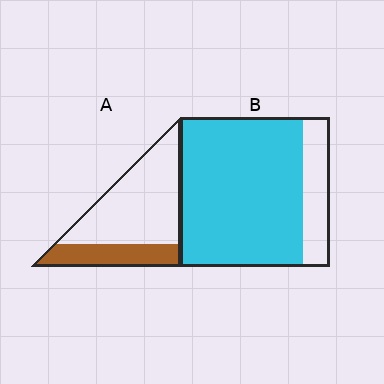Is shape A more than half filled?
No.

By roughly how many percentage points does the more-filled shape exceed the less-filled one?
By roughly 55 percentage points (B over A).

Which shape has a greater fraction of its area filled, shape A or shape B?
Shape B.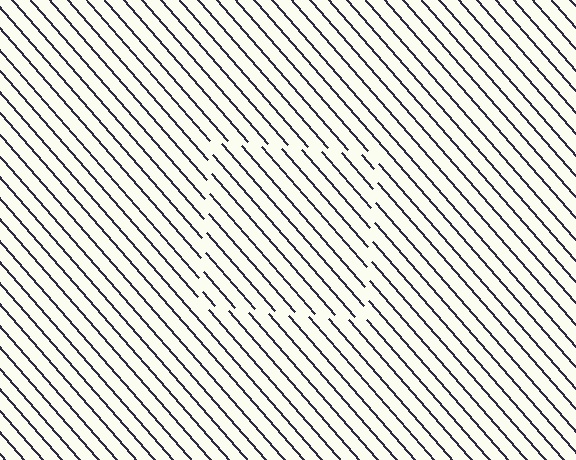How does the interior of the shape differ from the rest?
The interior of the shape contains the same grating, shifted by half a period — the contour is defined by the phase discontinuity where line-ends from the inner and outer gratings abut.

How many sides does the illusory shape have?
4 sides — the line-ends trace a square.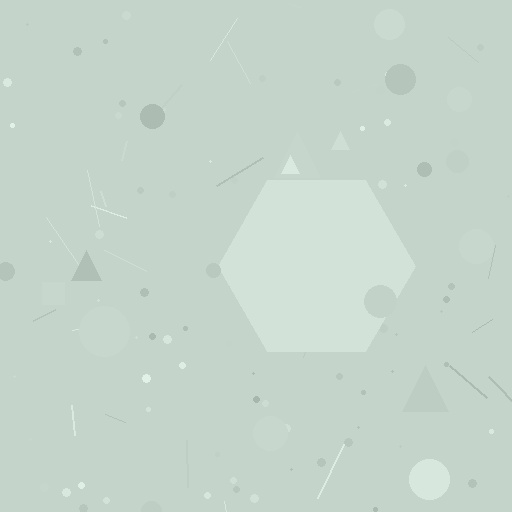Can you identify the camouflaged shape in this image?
The camouflaged shape is a hexagon.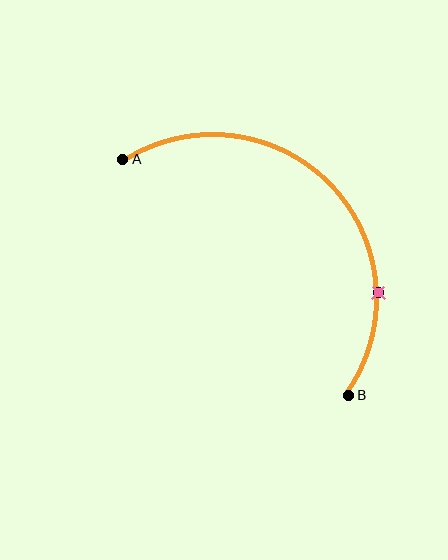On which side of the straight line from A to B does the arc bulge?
The arc bulges above and to the right of the straight line connecting A and B.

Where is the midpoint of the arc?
The arc midpoint is the point on the curve farthest from the straight line joining A and B. It sits above and to the right of that line.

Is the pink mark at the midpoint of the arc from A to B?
No. The pink mark lies on the arc but is closer to endpoint B. The arc midpoint would be at the point on the curve equidistant along the arc from both A and B.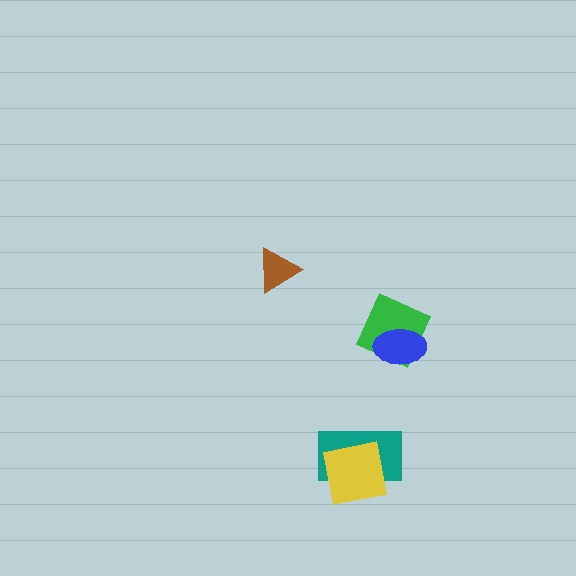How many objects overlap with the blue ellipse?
1 object overlaps with the blue ellipse.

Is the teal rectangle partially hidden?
Yes, it is partially covered by another shape.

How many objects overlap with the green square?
1 object overlaps with the green square.